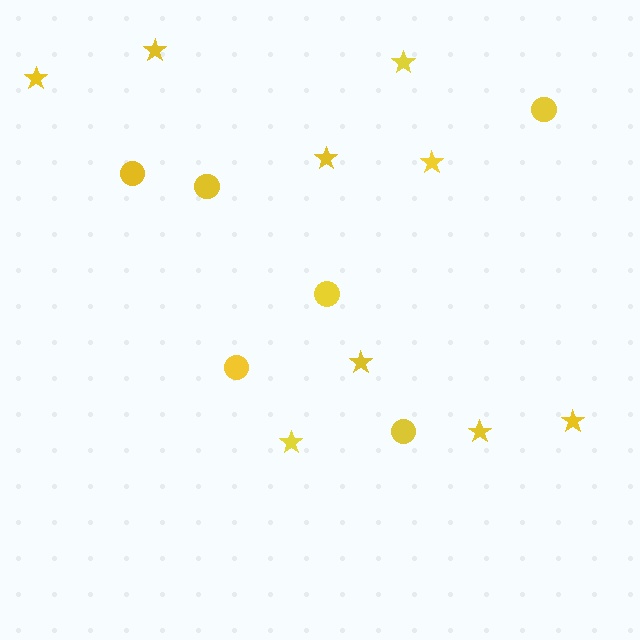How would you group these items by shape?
There are 2 groups: one group of circles (6) and one group of stars (9).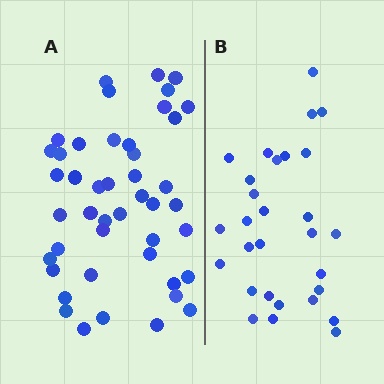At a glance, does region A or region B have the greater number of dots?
Region A (the left region) has more dots.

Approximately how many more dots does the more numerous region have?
Region A has approximately 15 more dots than region B.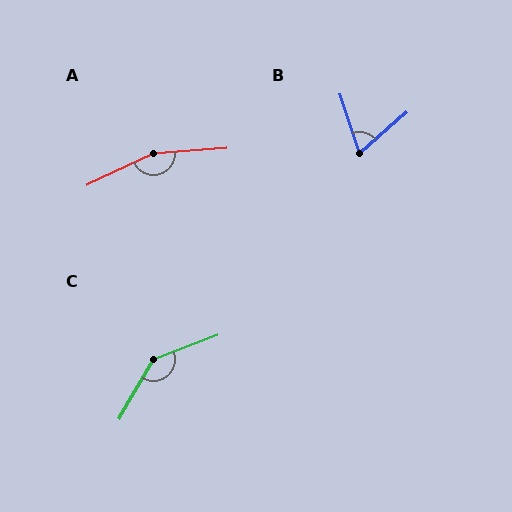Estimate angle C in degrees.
Approximately 142 degrees.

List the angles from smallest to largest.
B (67°), C (142°), A (159°).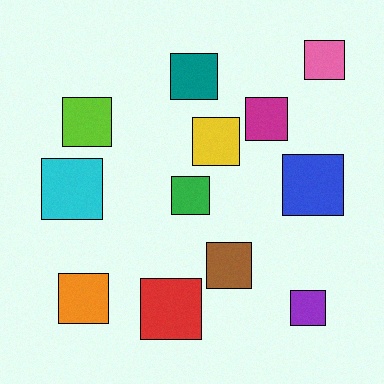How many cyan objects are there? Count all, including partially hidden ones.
There is 1 cyan object.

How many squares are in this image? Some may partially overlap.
There are 12 squares.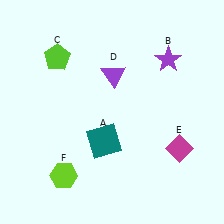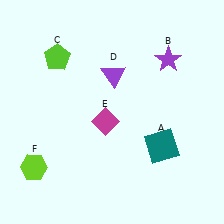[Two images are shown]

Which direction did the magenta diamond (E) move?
The magenta diamond (E) moved left.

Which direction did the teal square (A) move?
The teal square (A) moved right.